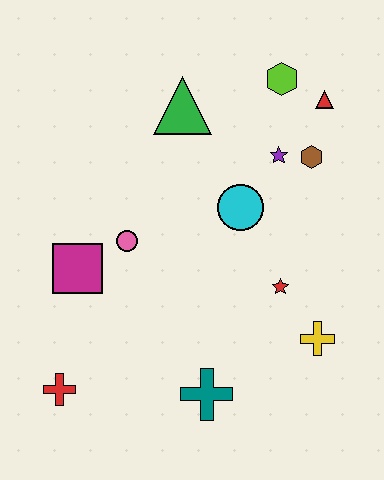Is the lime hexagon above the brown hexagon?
Yes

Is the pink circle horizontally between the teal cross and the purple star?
No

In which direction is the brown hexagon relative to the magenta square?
The brown hexagon is to the right of the magenta square.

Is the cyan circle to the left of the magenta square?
No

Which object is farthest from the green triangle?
The red cross is farthest from the green triangle.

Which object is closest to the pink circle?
The magenta square is closest to the pink circle.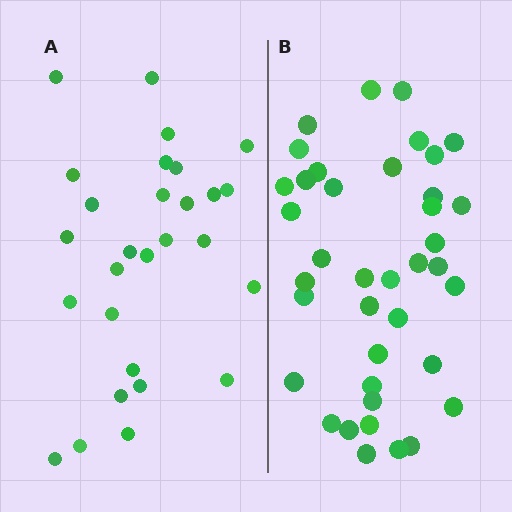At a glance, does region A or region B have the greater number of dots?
Region B (the right region) has more dots.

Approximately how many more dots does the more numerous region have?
Region B has roughly 12 or so more dots than region A.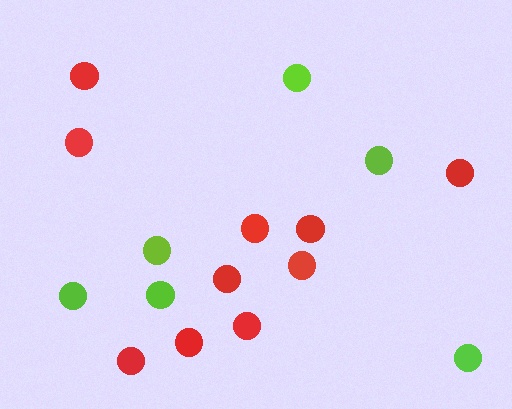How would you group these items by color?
There are 2 groups: one group of lime circles (6) and one group of red circles (10).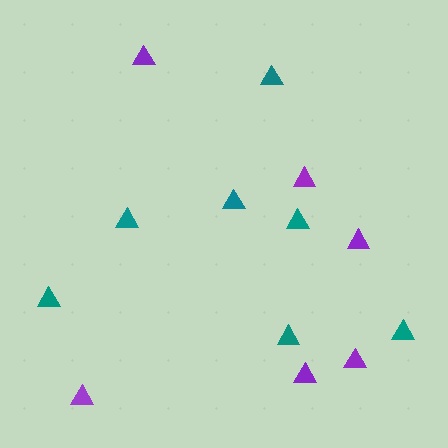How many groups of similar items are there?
There are 2 groups: one group of purple triangles (6) and one group of teal triangles (7).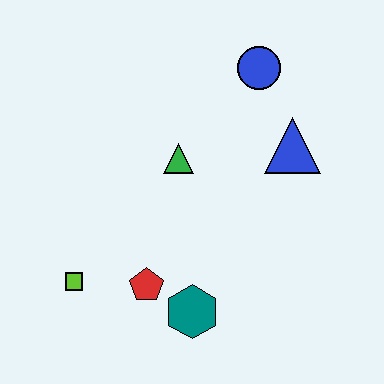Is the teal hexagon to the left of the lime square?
No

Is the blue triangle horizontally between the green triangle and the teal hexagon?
No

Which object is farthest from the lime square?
The blue circle is farthest from the lime square.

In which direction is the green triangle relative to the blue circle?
The green triangle is below the blue circle.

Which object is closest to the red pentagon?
The teal hexagon is closest to the red pentagon.